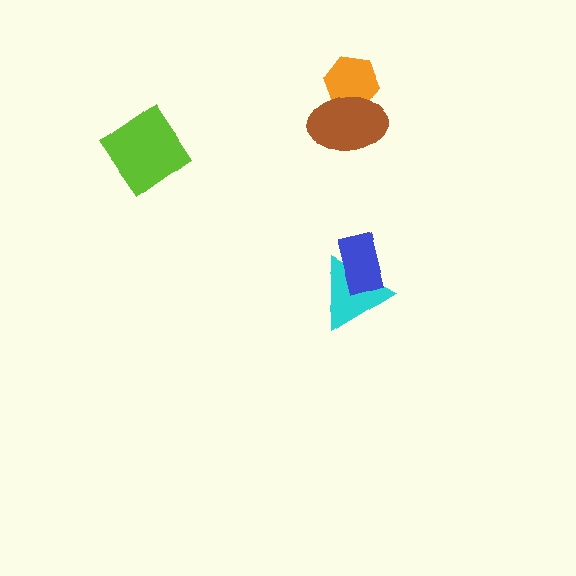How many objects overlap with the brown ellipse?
1 object overlaps with the brown ellipse.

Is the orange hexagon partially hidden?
Yes, it is partially covered by another shape.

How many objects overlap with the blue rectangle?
1 object overlaps with the blue rectangle.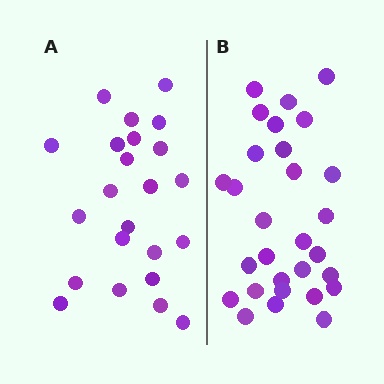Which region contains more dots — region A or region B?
Region B (the right region) has more dots.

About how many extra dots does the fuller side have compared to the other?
Region B has about 6 more dots than region A.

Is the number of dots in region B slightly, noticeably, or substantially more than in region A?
Region B has noticeably more, but not dramatically so. The ratio is roughly 1.3 to 1.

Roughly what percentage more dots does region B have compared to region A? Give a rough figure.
About 25% more.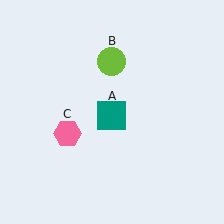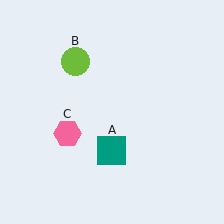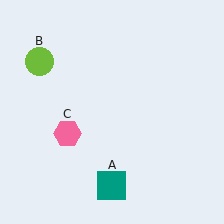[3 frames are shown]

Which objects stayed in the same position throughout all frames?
Pink hexagon (object C) remained stationary.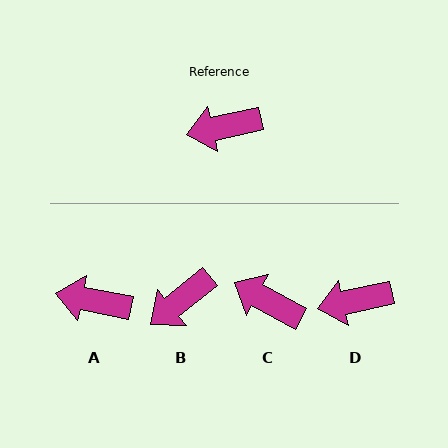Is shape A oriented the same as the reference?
No, it is off by about 23 degrees.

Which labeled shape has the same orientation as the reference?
D.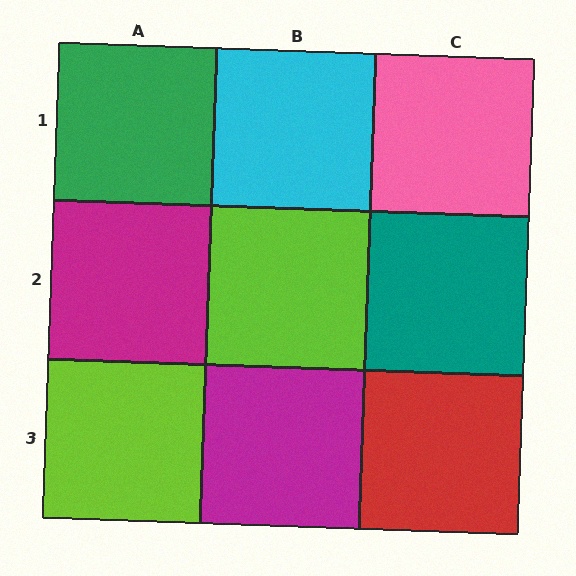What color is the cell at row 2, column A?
Magenta.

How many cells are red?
1 cell is red.